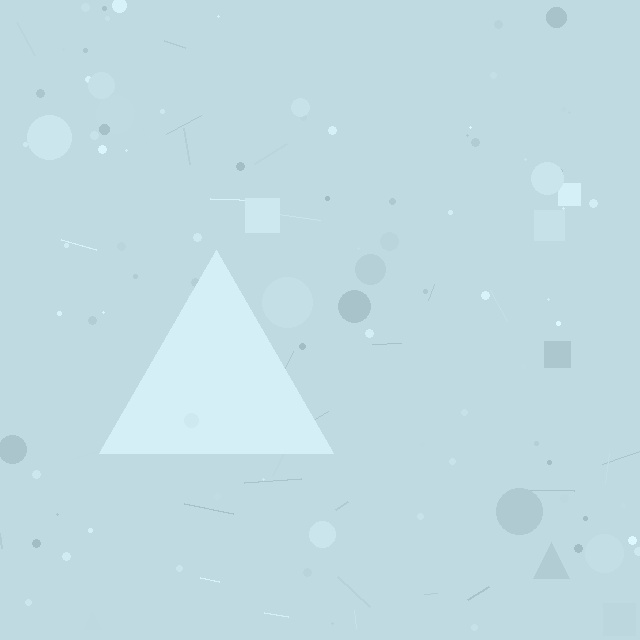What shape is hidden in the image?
A triangle is hidden in the image.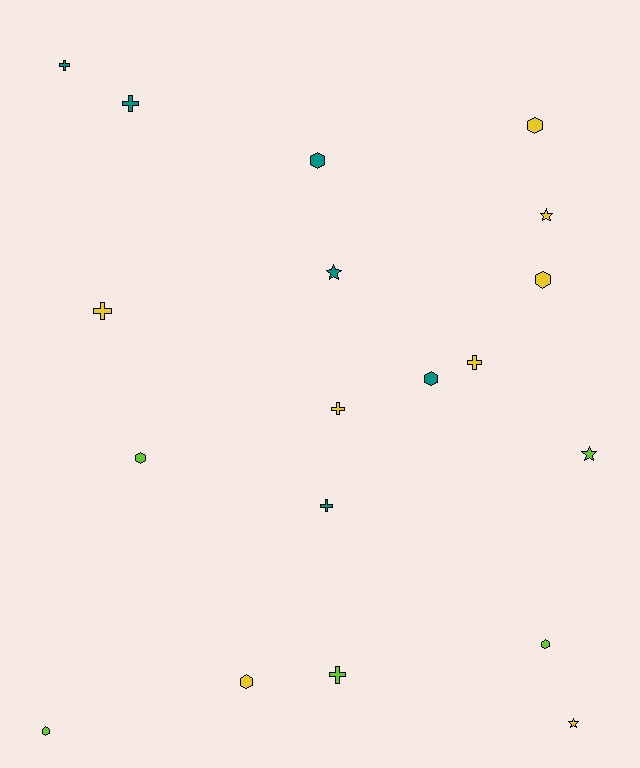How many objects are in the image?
There are 19 objects.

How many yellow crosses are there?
There are 3 yellow crosses.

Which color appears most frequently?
Yellow, with 8 objects.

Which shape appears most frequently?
Hexagon, with 8 objects.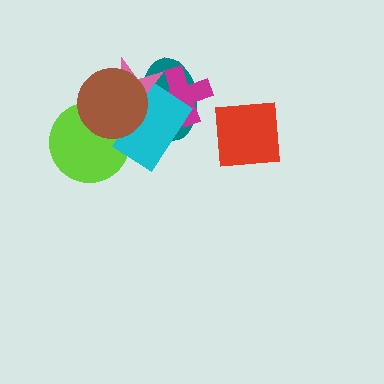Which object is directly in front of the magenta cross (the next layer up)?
The pink star is directly in front of the magenta cross.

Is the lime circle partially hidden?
Yes, it is partially covered by another shape.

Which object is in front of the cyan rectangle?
The brown circle is in front of the cyan rectangle.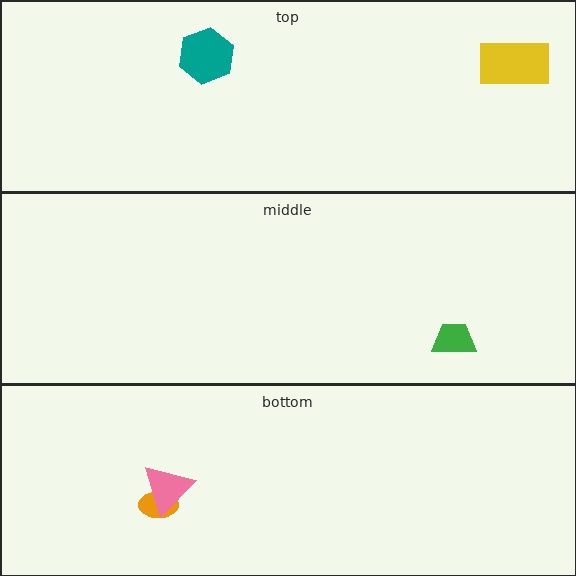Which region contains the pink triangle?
The bottom region.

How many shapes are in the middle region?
1.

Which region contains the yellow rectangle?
The top region.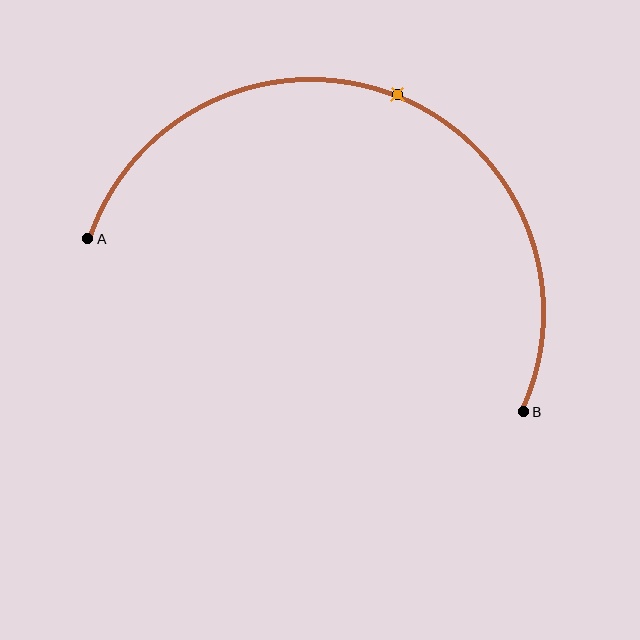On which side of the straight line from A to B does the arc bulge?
The arc bulges above the straight line connecting A and B.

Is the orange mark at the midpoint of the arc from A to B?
Yes. The orange mark lies on the arc at equal arc-length from both A and B — it is the arc midpoint.